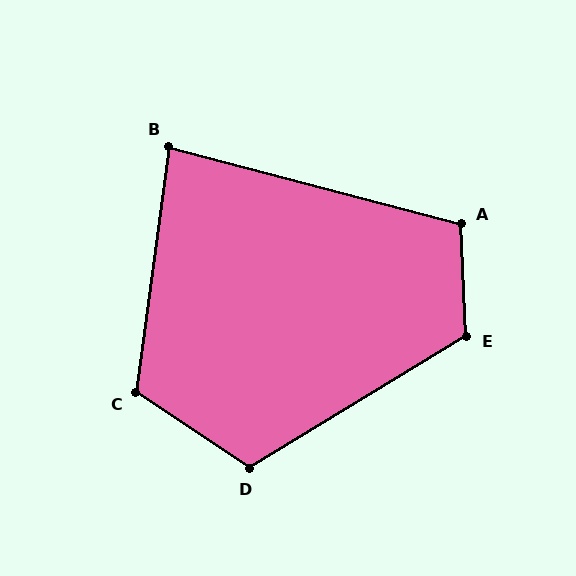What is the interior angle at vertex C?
Approximately 116 degrees (obtuse).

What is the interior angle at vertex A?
Approximately 107 degrees (obtuse).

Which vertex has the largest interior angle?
E, at approximately 119 degrees.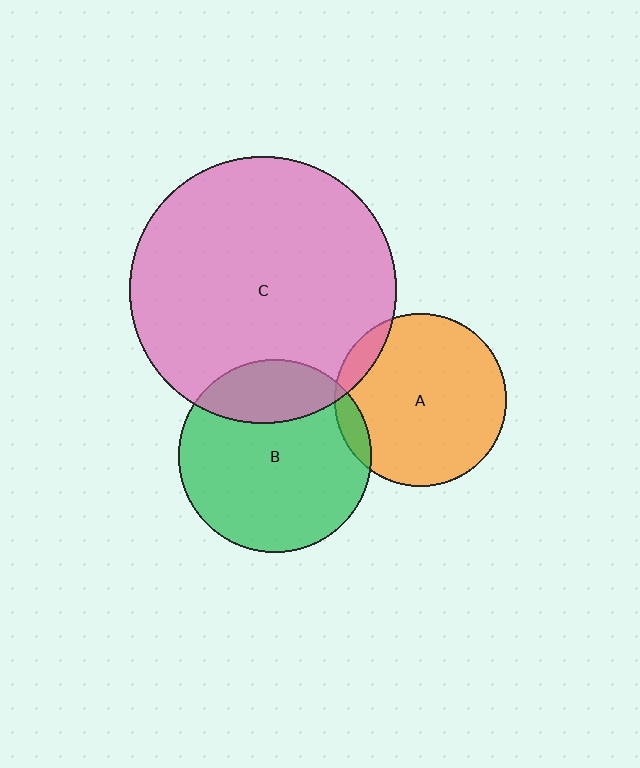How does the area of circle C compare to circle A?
Approximately 2.4 times.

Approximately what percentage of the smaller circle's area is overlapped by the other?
Approximately 25%.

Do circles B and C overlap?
Yes.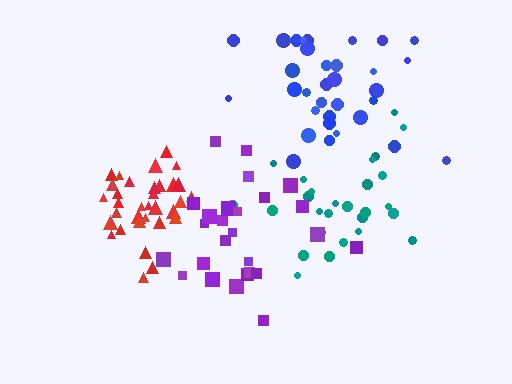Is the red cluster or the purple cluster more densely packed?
Red.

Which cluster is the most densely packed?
Red.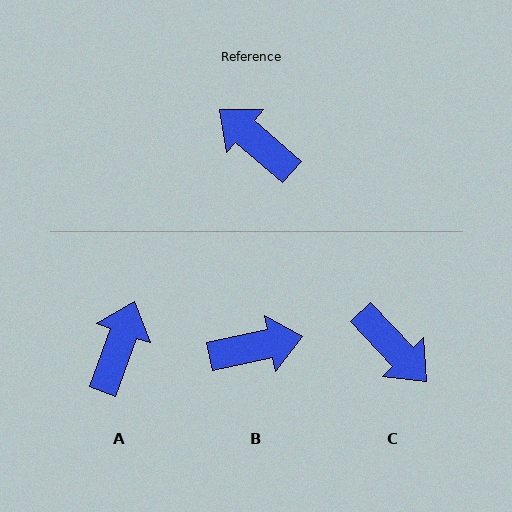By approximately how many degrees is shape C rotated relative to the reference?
Approximately 174 degrees counter-clockwise.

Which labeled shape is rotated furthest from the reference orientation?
C, about 174 degrees away.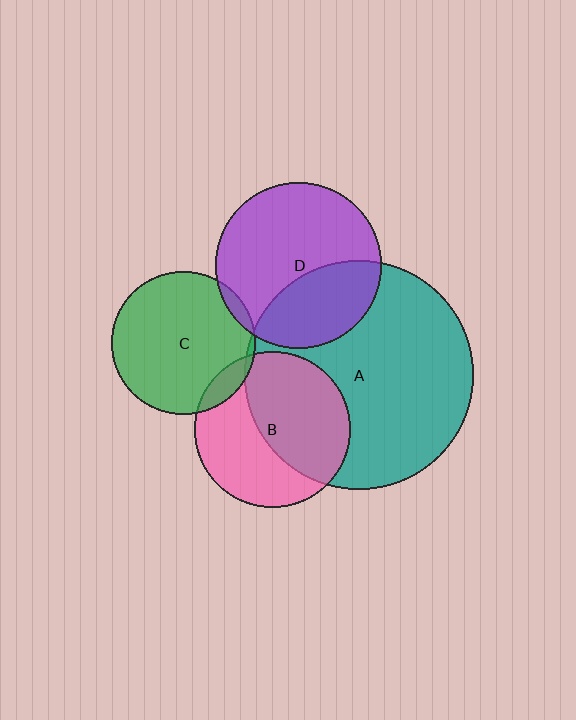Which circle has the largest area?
Circle A (teal).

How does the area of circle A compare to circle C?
Approximately 2.6 times.